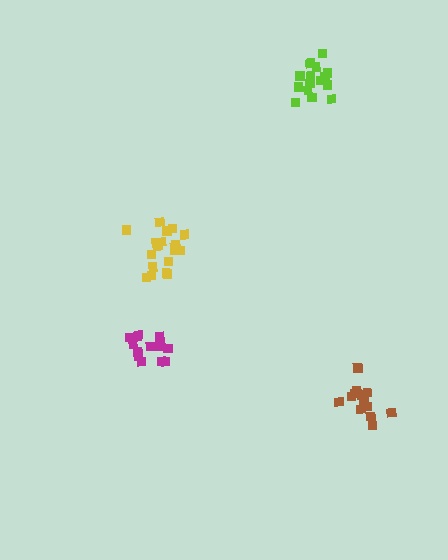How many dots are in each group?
Group 1: 14 dots, Group 2: 19 dots, Group 3: 19 dots, Group 4: 15 dots (67 total).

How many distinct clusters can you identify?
There are 4 distinct clusters.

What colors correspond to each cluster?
The clusters are colored: brown, lime, yellow, magenta.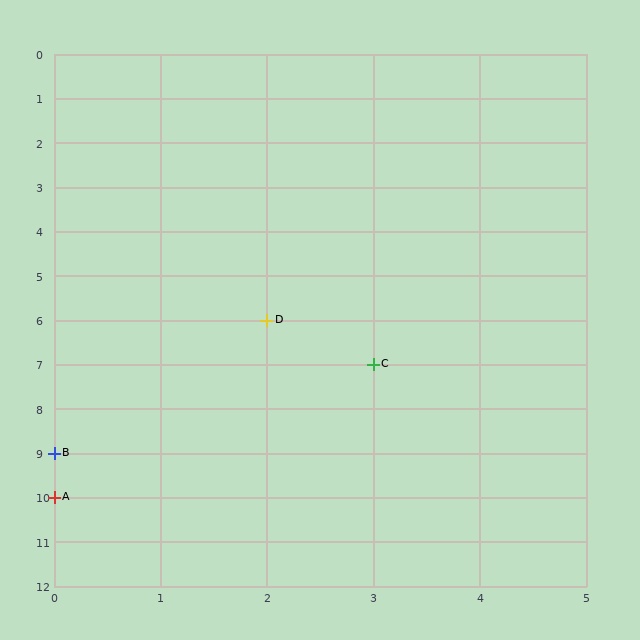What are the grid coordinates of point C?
Point C is at grid coordinates (3, 7).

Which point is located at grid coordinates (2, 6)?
Point D is at (2, 6).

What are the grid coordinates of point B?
Point B is at grid coordinates (0, 9).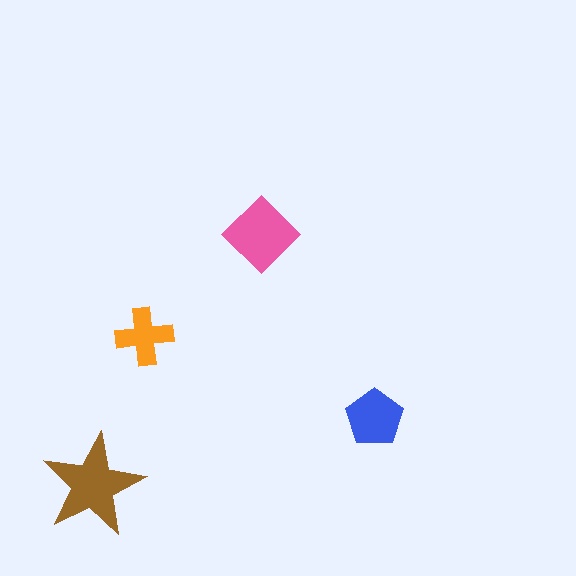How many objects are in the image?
There are 4 objects in the image.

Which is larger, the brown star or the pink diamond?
The brown star.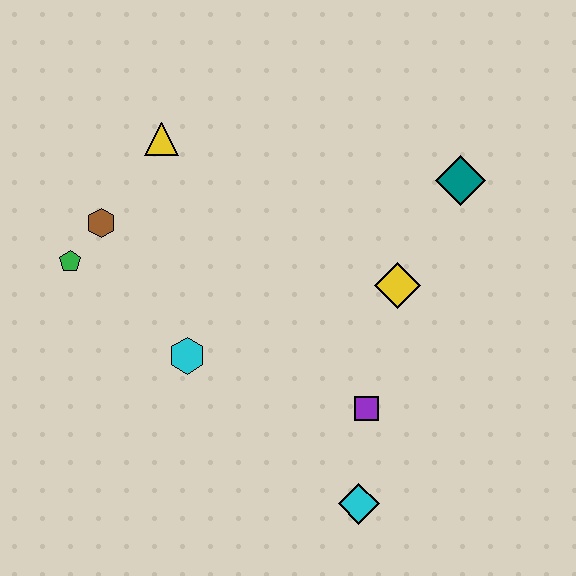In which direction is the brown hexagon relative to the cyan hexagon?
The brown hexagon is above the cyan hexagon.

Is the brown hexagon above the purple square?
Yes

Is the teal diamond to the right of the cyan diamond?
Yes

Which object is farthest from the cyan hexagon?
The teal diamond is farthest from the cyan hexagon.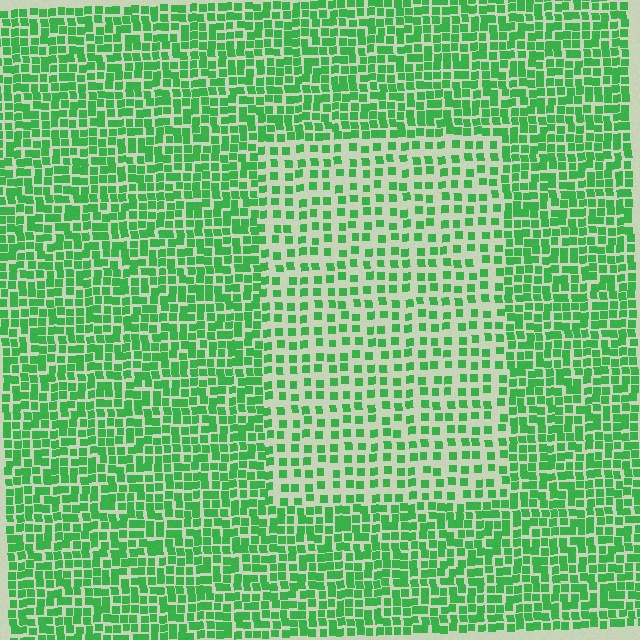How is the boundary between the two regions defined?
The boundary is defined by a change in element density (approximately 1.9x ratio). All elements are the same color, size, and shape.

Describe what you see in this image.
The image contains small green elements arranged at two different densities. A rectangle-shaped region is visible where the elements are less densely packed than the surrounding area.